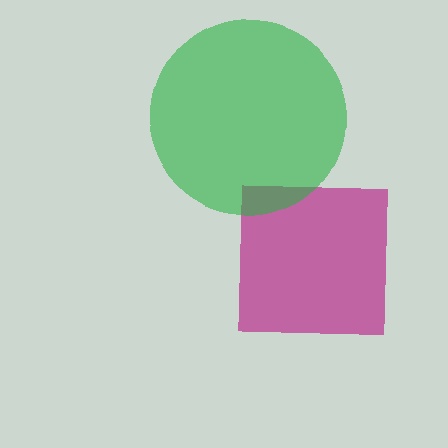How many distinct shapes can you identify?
There are 2 distinct shapes: a magenta square, a green circle.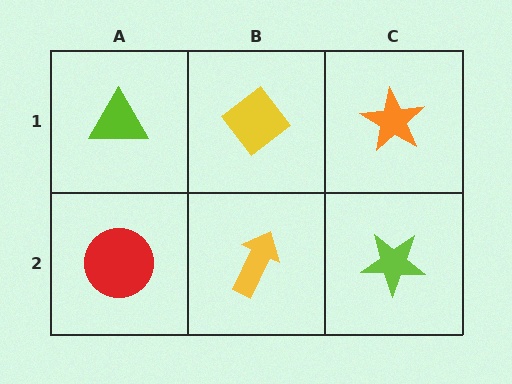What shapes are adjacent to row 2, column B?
A yellow diamond (row 1, column B), a red circle (row 2, column A), a lime star (row 2, column C).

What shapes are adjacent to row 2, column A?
A lime triangle (row 1, column A), a yellow arrow (row 2, column B).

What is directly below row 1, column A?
A red circle.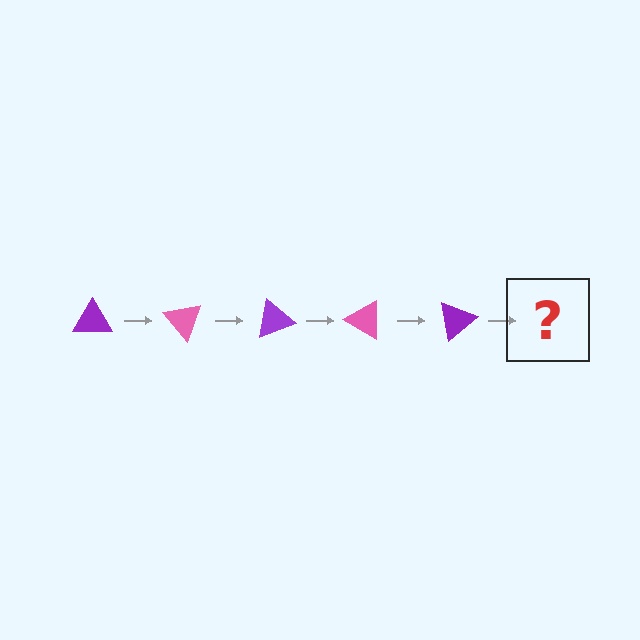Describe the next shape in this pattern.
It should be a pink triangle, rotated 250 degrees from the start.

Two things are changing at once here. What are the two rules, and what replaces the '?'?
The two rules are that it rotates 50 degrees each step and the color cycles through purple and pink. The '?' should be a pink triangle, rotated 250 degrees from the start.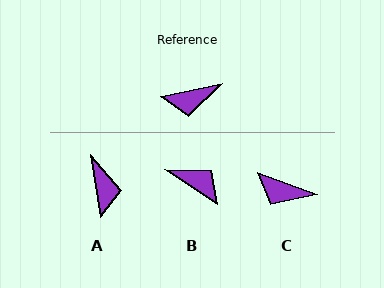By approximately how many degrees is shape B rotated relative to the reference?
Approximately 135 degrees counter-clockwise.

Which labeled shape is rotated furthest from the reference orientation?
B, about 135 degrees away.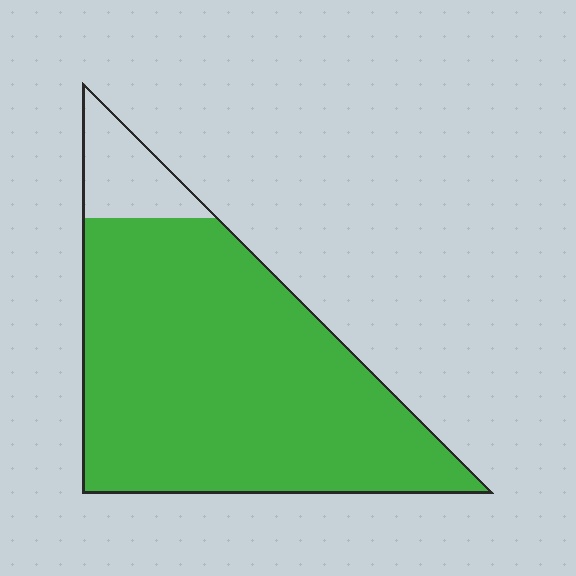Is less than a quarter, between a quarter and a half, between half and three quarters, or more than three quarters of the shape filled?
More than three quarters.